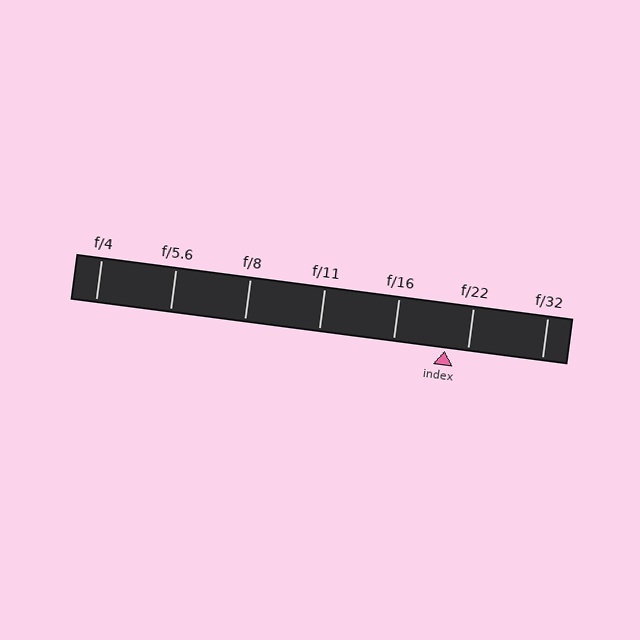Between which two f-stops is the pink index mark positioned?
The index mark is between f/16 and f/22.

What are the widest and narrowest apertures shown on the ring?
The widest aperture shown is f/4 and the narrowest is f/32.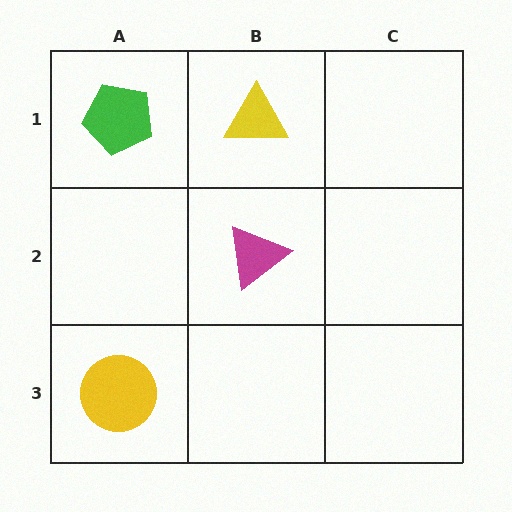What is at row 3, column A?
A yellow circle.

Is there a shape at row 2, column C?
No, that cell is empty.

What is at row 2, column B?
A magenta triangle.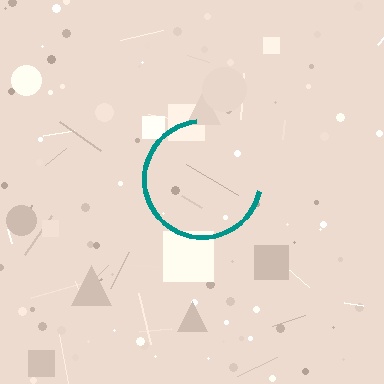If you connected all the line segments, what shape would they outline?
They would outline a circle.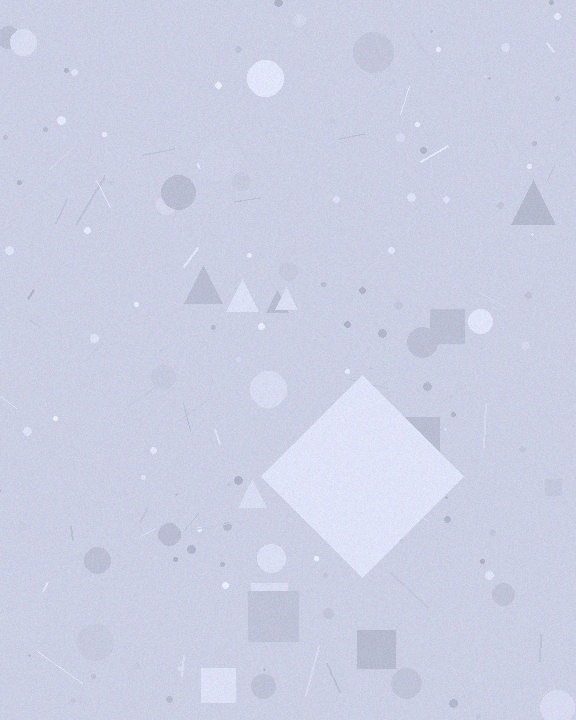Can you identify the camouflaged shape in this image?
The camouflaged shape is a diamond.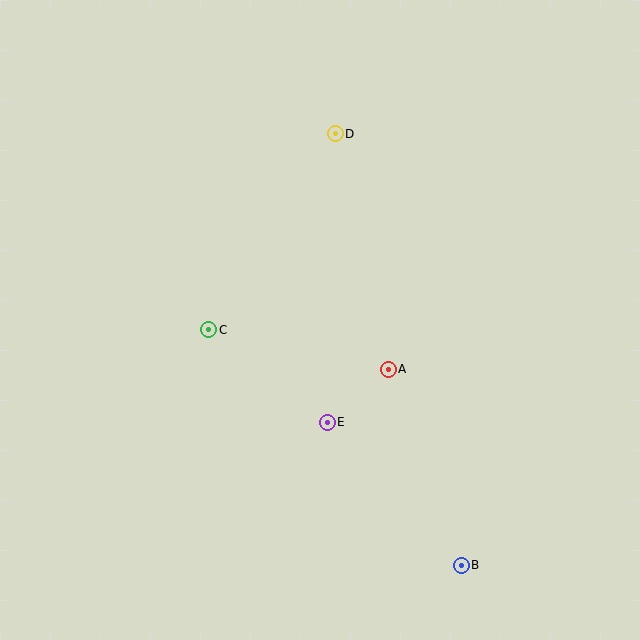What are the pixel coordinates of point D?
Point D is at (335, 134).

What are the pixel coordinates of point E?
Point E is at (327, 422).